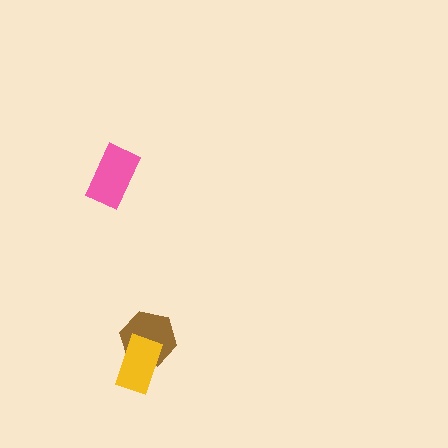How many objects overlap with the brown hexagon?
1 object overlaps with the brown hexagon.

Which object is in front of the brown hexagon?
The yellow rectangle is in front of the brown hexagon.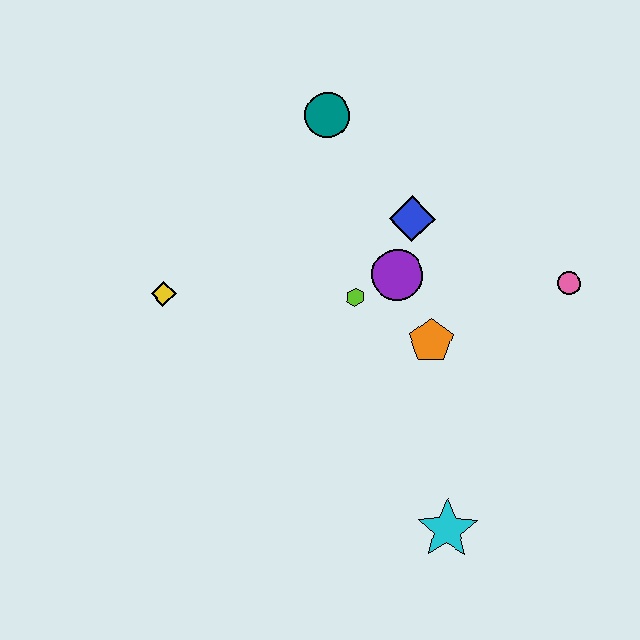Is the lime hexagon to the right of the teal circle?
Yes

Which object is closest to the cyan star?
The orange pentagon is closest to the cyan star.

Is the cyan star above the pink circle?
No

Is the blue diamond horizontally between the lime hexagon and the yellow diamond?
No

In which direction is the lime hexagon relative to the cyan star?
The lime hexagon is above the cyan star.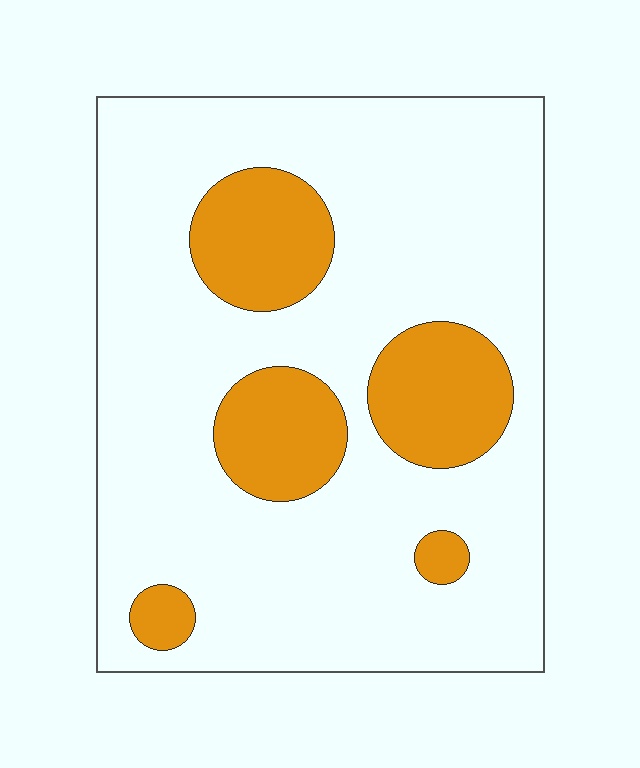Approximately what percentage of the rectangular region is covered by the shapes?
Approximately 20%.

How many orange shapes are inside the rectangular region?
5.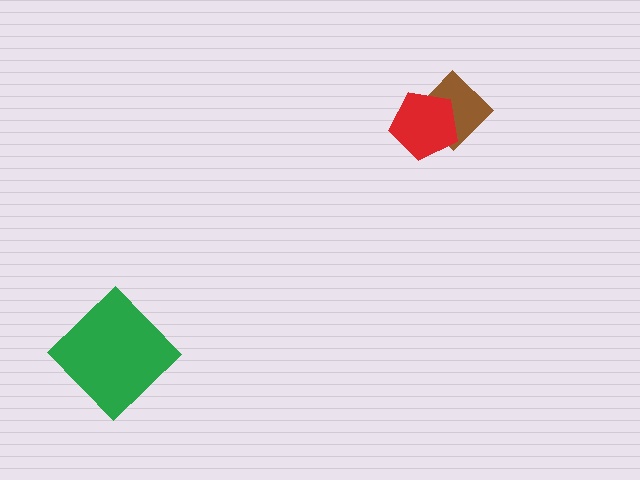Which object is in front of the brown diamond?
The red pentagon is in front of the brown diamond.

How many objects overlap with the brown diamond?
1 object overlaps with the brown diamond.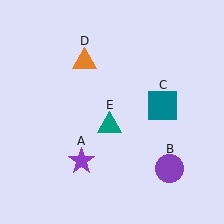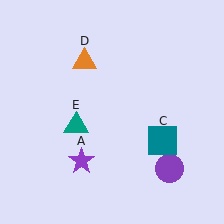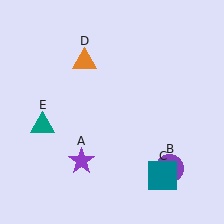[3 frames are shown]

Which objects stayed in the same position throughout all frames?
Purple star (object A) and purple circle (object B) and orange triangle (object D) remained stationary.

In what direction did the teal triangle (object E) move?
The teal triangle (object E) moved left.